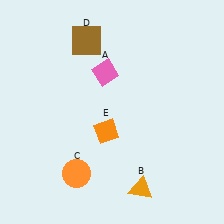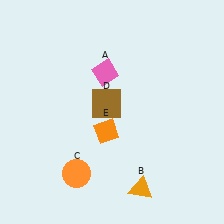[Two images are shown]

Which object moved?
The brown square (D) moved down.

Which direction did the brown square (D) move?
The brown square (D) moved down.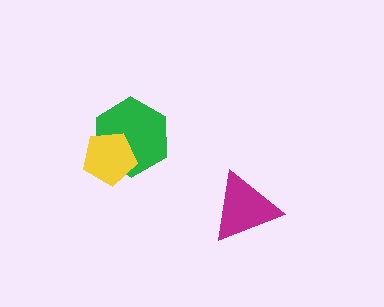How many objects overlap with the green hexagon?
1 object overlaps with the green hexagon.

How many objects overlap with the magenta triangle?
0 objects overlap with the magenta triangle.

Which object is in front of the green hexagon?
The yellow pentagon is in front of the green hexagon.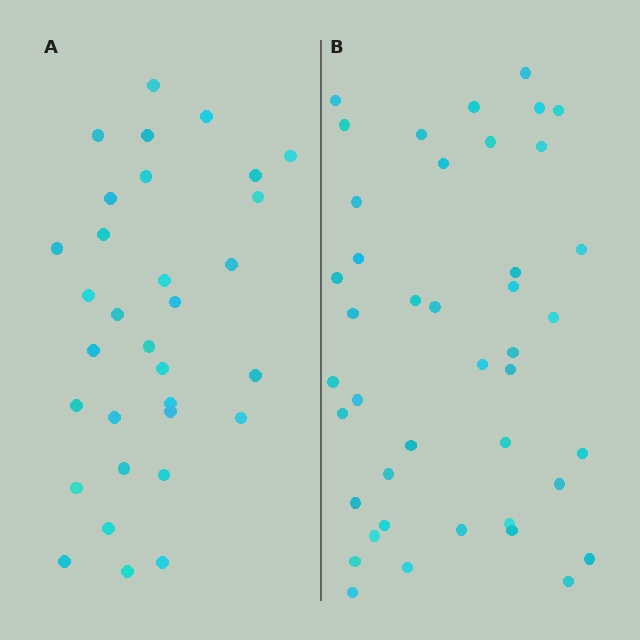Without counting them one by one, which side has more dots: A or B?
Region B (the right region) has more dots.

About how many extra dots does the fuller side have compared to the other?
Region B has roughly 10 or so more dots than region A.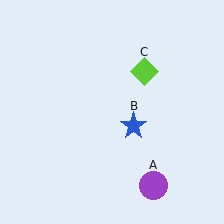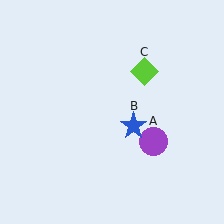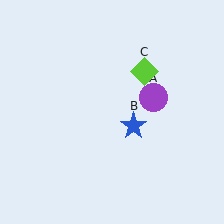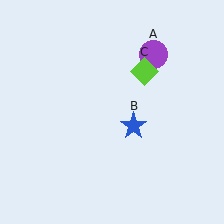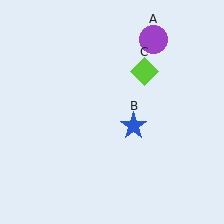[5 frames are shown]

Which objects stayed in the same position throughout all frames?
Blue star (object B) and lime diamond (object C) remained stationary.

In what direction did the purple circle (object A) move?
The purple circle (object A) moved up.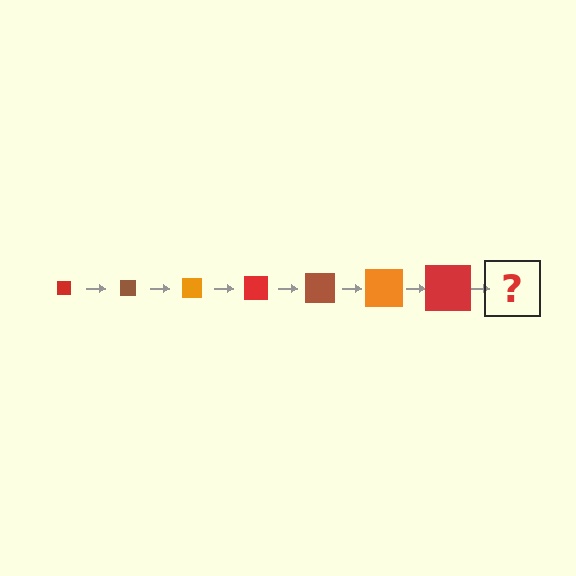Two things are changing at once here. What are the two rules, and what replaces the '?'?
The two rules are that the square grows larger each step and the color cycles through red, brown, and orange. The '?' should be a brown square, larger than the previous one.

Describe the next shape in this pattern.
It should be a brown square, larger than the previous one.